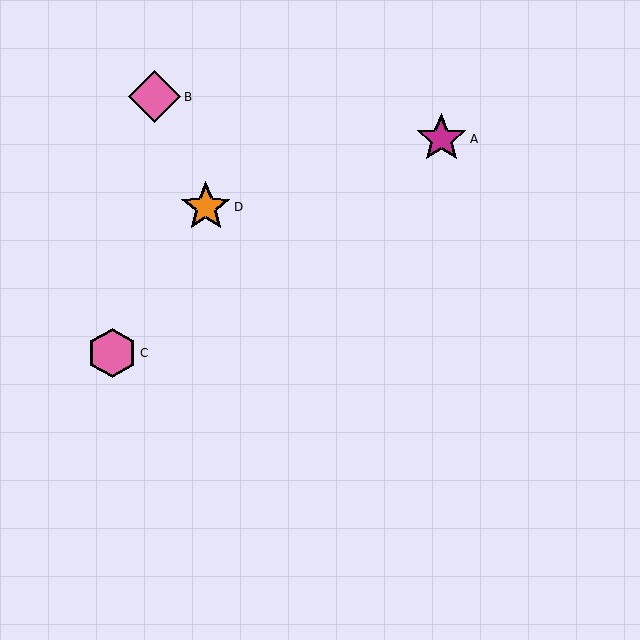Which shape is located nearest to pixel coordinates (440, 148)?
The magenta star (labeled A) at (441, 139) is nearest to that location.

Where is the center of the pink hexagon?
The center of the pink hexagon is at (112, 353).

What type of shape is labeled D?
Shape D is an orange star.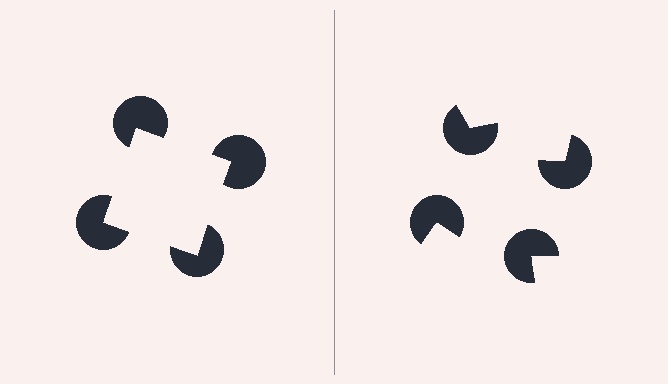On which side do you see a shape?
An illusory square appears on the left side. On the right side the wedge cuts are rotated, so no coherent shape forms.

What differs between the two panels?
The pac-man discs are positioned identically on both sides; only the wedge orientations differ. On the left they align to a square; on the right they are misaligned.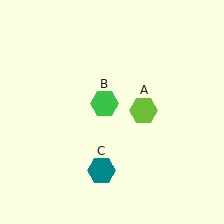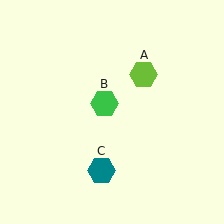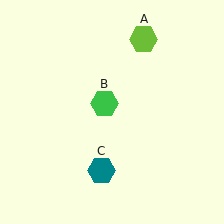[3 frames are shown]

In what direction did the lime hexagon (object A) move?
The lime hexagon (object A) moved up.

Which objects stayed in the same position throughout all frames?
Green hexagon (object B) and teal hexagon (object C) remained stationary.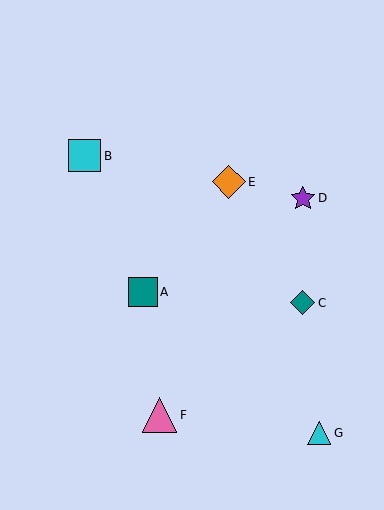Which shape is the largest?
The pink triangle (labeled F) is the largest.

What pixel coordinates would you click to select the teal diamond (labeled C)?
Click at (302, 303) to select the teal diamond C.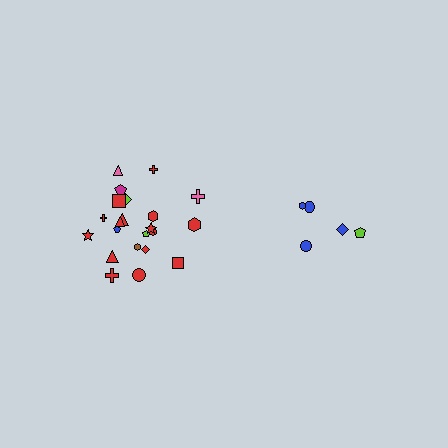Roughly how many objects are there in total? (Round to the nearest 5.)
Roughly 25 objects in total.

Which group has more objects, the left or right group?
The left group.